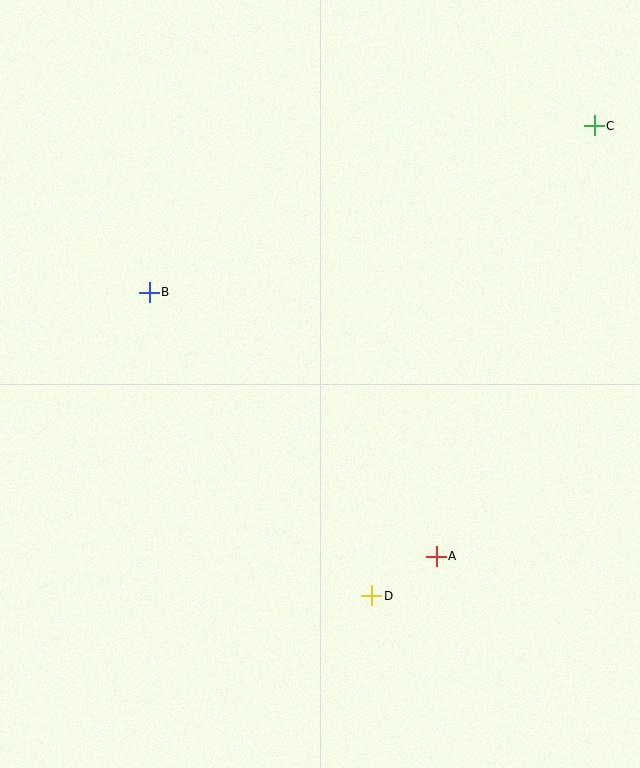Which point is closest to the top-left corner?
Point B is closest to the top-left corner.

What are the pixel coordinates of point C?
Point C is at (594, 126).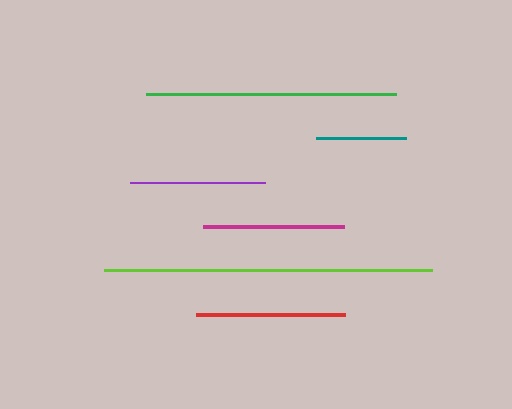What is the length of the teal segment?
The teal segment is approximately 90 pixels long.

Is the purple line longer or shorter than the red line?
The red line is longer than the purple line.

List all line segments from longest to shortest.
From longest to shortest: lime, green, red, magenta, purple, teal.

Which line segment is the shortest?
The teal line is the shortest at approximately 90 pixels.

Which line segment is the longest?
The lime line is the longest at approximately 328 pixels.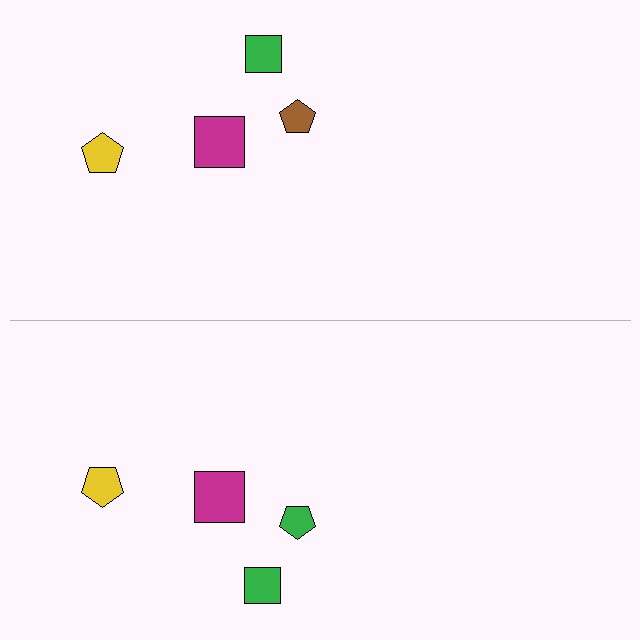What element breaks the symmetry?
The green pentagon on the bottom side breaks the symmetry — its mirror counterpart is brown.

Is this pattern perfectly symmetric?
No, the pattern is not perfectly symmetric. The green pentagon on the bottom side breaks the symmetry — its mirror counterpart is brown.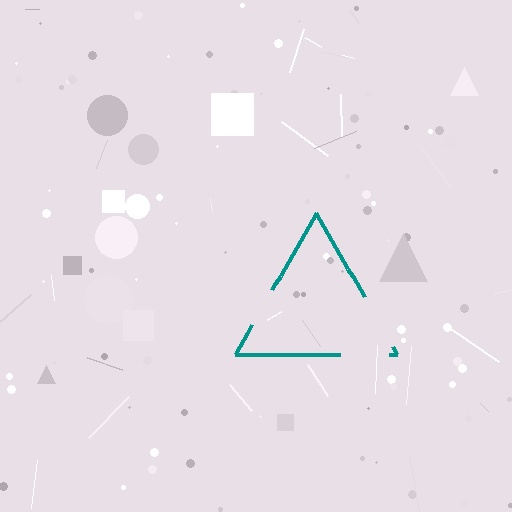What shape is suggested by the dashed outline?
The dashed outline suggests a triangle.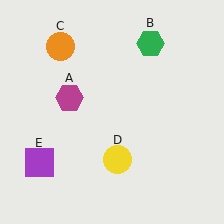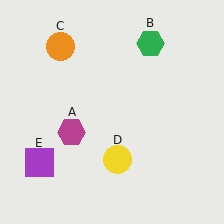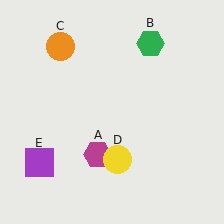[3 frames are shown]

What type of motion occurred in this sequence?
The magenta hexagon (object A) rotated counterclockwise around the center of the scene.